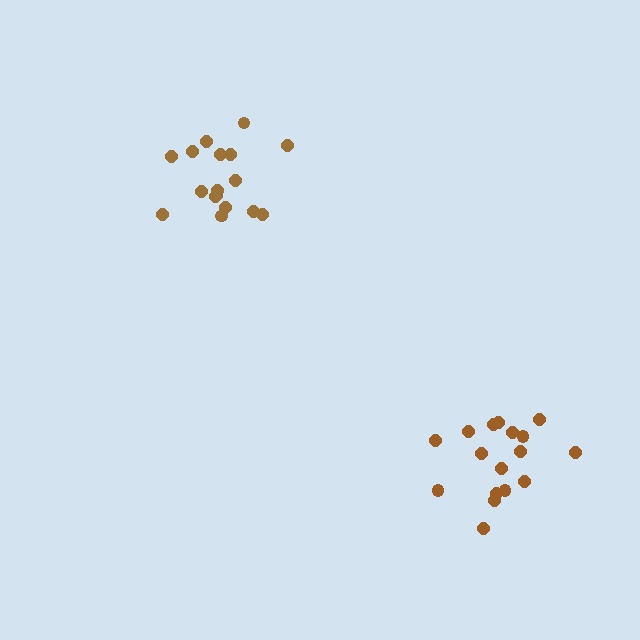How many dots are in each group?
Group 1: 17 dots, Group 2: 17 dots (34 total).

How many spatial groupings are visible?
There are 2 spatial groupings.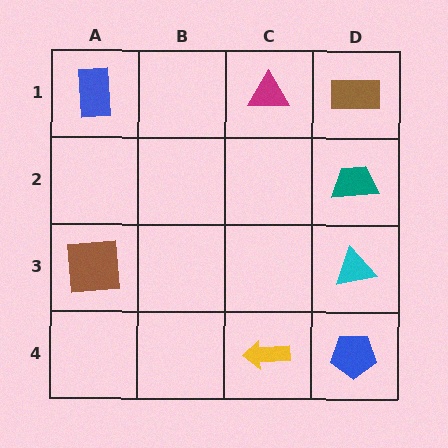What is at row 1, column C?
A magenta triangle.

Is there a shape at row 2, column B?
No, that cell is empty.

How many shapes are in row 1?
3 shapes.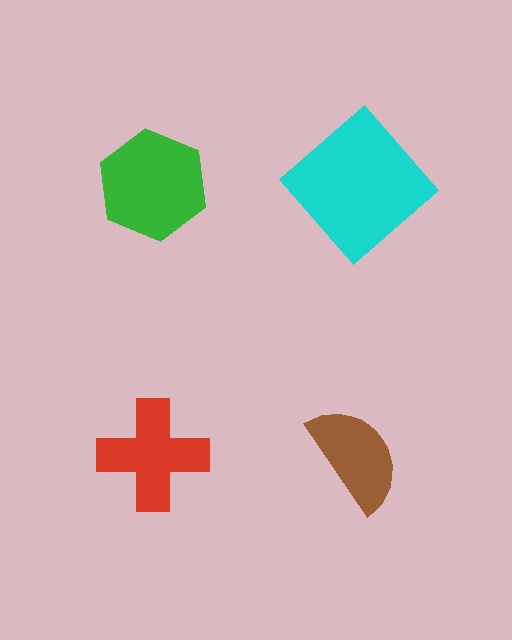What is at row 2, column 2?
A brown semicircle.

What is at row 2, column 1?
A red cross.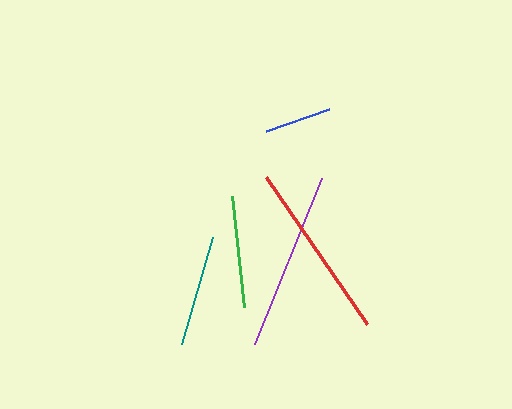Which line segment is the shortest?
The blue line is the shortest at approximately 67 pixels.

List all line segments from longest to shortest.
From longest to shortest: purple, red, green, teal, blue.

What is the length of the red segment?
The red segment is approximately 178 pixels long.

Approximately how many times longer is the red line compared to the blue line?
The red line is approximately 2.7 times the length of the blue line.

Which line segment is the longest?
The purple line is the longest at approximately 179 pixels.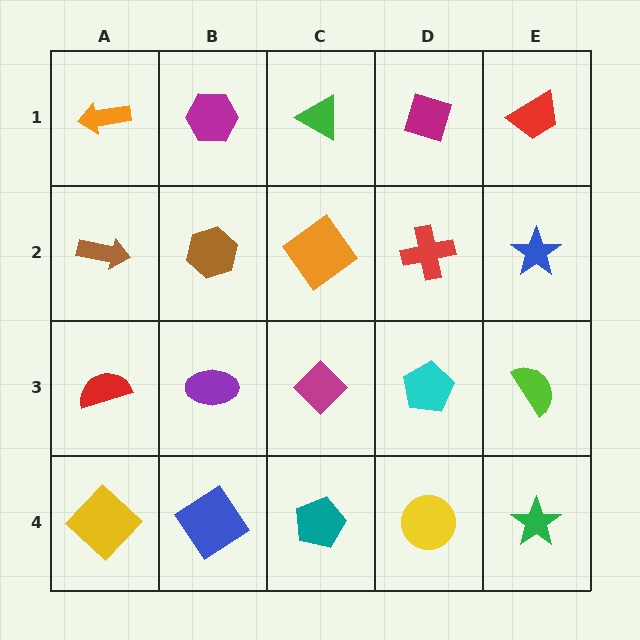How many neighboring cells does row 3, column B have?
4.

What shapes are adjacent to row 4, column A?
A red semicircle (row 3, column A), a blue diamond (row 4, column B).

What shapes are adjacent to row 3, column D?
A red cross (row 2, column D), a yellow circle (row 4, column D), a magenta diamond (row 3, column C), a lime semicircle (row 3, column E).